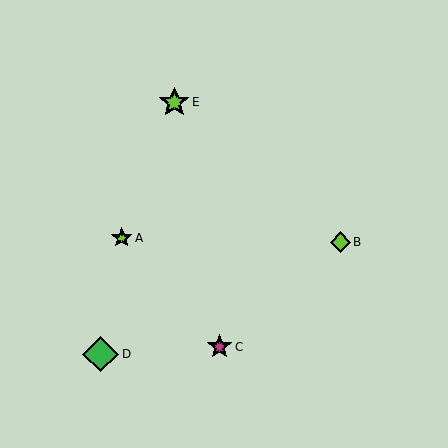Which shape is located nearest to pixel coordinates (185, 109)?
The lime star (labeled E) at (174, 102) is nearest to that location.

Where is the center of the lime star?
The center of the lime star is at (174, 102).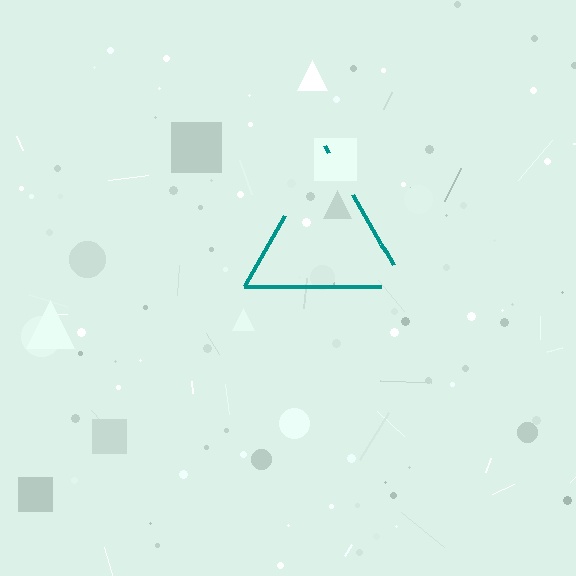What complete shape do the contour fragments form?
The contour fragments form a triangle.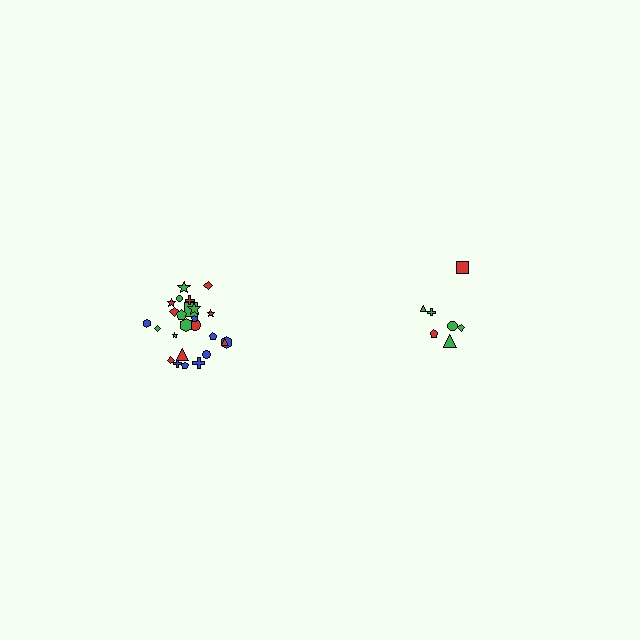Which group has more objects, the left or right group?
The left group.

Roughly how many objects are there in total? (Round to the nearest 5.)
Roughly 30 objects in total.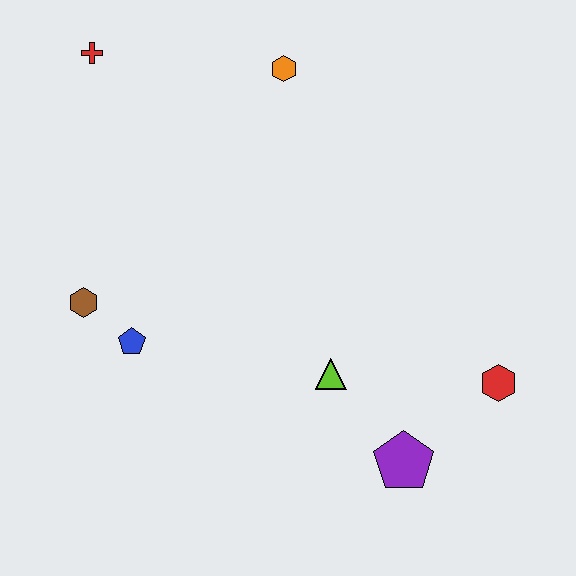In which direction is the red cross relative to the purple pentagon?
The red cross is above the purple pentagon.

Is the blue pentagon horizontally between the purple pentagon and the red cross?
Yes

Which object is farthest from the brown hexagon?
The red hexagon is farthest from the brown hexagon.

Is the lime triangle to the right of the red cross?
Yes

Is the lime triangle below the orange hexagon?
Yes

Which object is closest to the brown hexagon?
The blue pentagon is closest to the brown hexagon.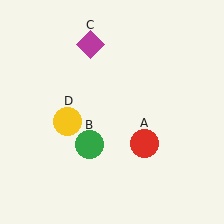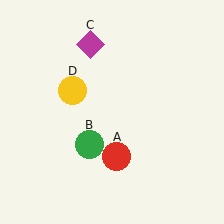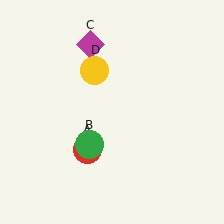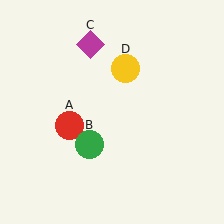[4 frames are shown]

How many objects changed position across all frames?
2 objects changed position: red circle (object A), yellow circle (object D).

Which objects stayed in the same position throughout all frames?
Green circle (object B) and magenta diamond (object C) remained stationary.